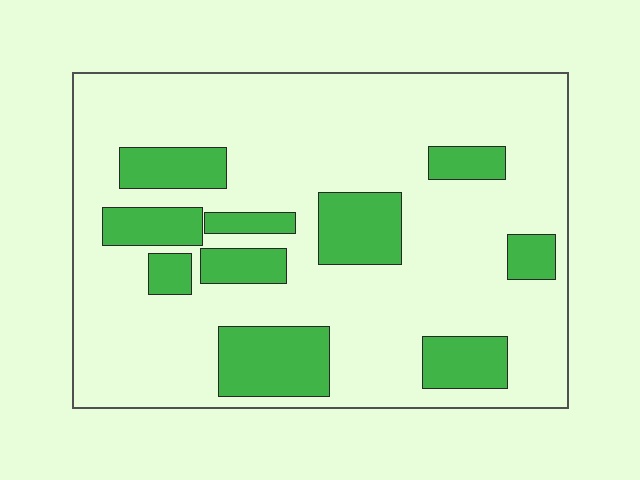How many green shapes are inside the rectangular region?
10.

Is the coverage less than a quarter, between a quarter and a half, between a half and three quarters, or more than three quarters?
Less than a quarter.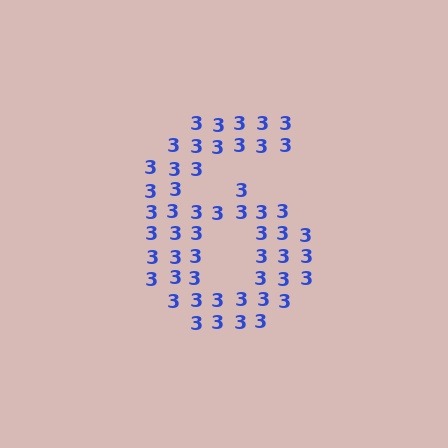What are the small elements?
The small elements are digit 3's.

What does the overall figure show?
The overall figure shows the digit 6.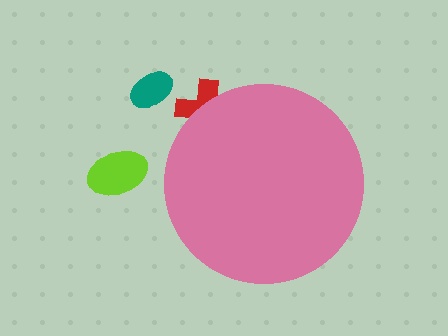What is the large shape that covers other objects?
A pink circle.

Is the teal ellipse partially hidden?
No, the teal ellipse is fully visible.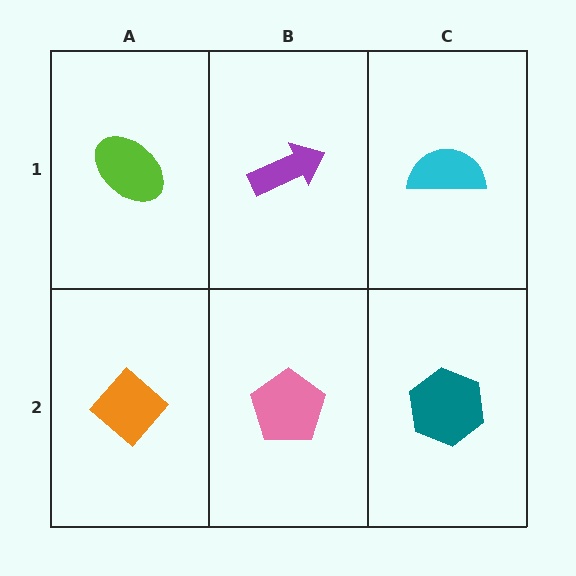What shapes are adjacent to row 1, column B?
A pink pentagon (row 2, column B), a lime ellipse (row 1, column A), a cyan semicircle (row 1, column C).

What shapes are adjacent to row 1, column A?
An orange diamond (row 2, column A), a purple arrow (row 1, column B).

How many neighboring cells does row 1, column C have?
2.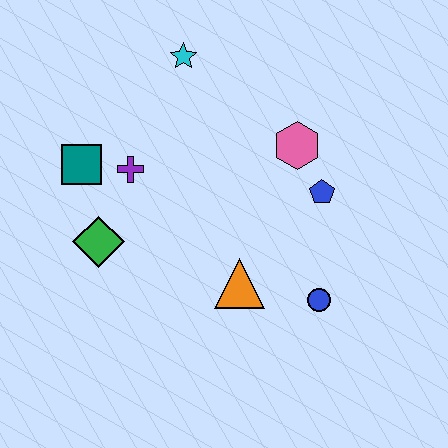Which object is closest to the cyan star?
The purple cross is closest to the cyan star.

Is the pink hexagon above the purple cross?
Yes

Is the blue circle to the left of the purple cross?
No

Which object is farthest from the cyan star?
The blue circle is farthest from the cyan star.